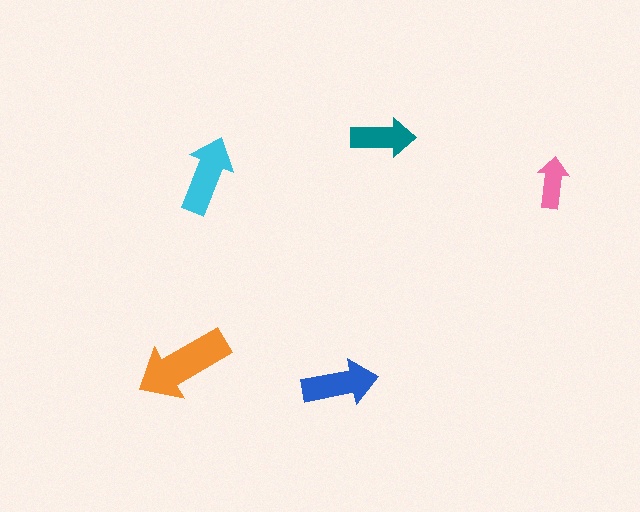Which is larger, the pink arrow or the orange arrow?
The orange one.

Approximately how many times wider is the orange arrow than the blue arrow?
About 1.5 times wider.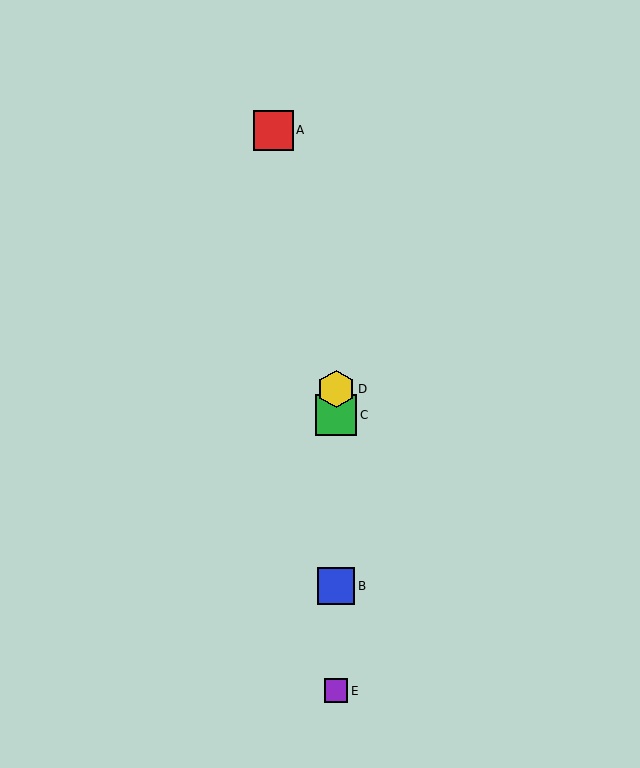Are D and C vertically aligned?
Yes, both are at x≈336.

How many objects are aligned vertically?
4 objects (B, C, D, E) are aligned vertically.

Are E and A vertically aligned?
No, E is at x≈336 and A is at x≈273.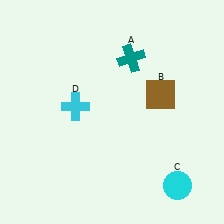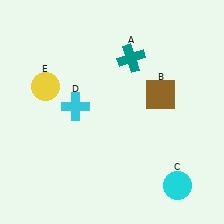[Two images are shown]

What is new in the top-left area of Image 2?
A yellow circle (E) was added in the top-left area of Image 2.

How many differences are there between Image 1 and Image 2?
There is 1 difference between the two images.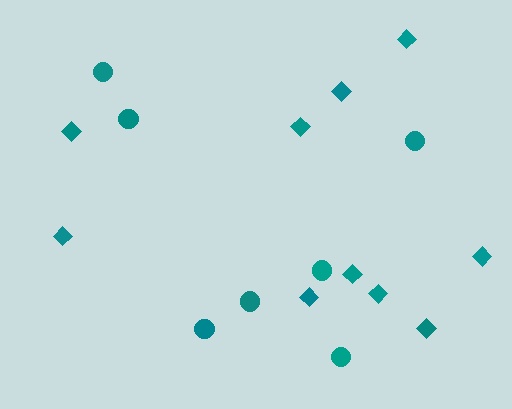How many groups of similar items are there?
There are 2 groups: one group of diamonds (10) and one group of circles (7).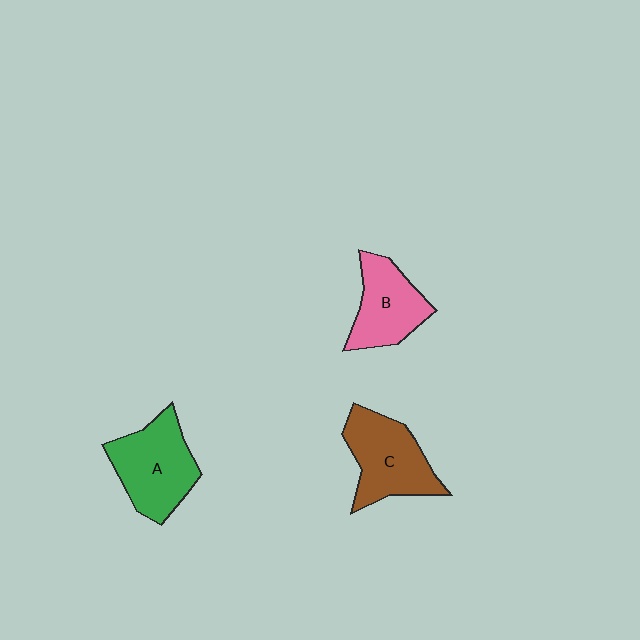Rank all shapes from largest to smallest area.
From largest to smallest: A (green), C (brown), B (pink).